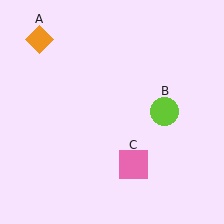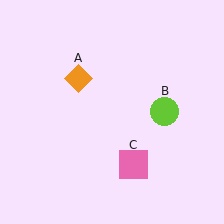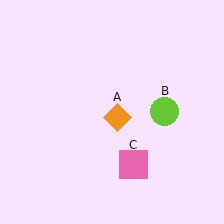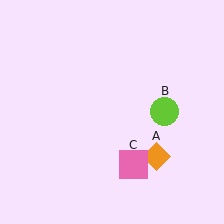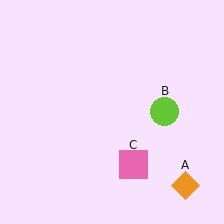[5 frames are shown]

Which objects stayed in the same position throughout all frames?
Lime circle (object B) and pink square (object C) remained stationary.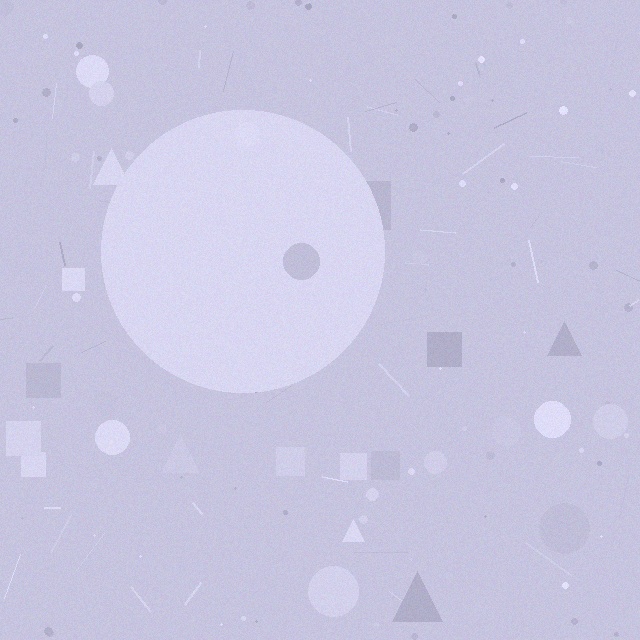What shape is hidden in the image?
A circle is hidden in the image.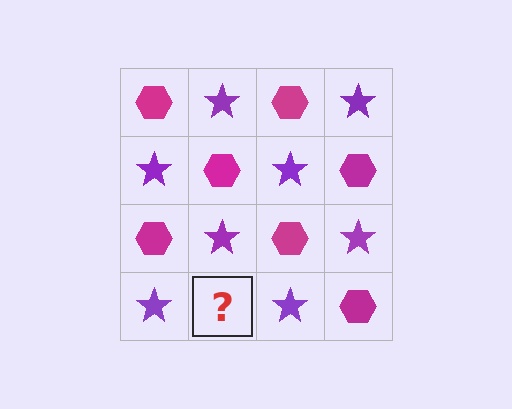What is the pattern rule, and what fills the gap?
The rule is that it alternates magenta hexagon and purple star in a checkerboard pattern. The gap should be filled with a magenta hexagon.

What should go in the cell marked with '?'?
The missing cell should contain a magenta hexagon.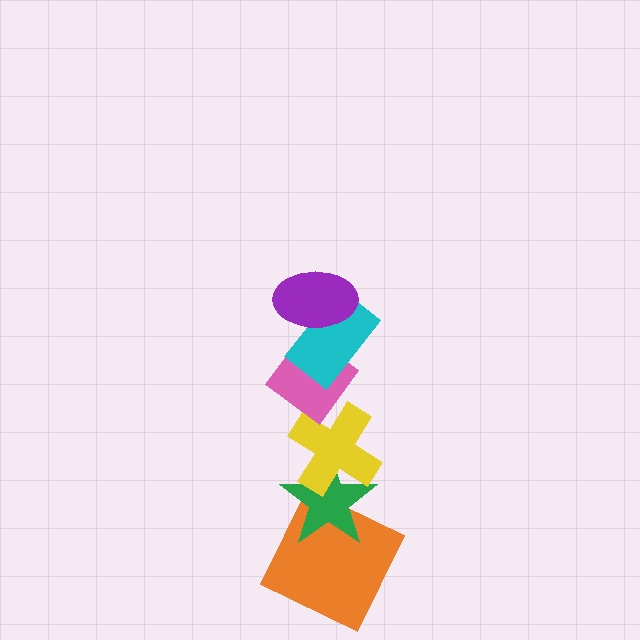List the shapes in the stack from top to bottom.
From top to bottom: the purple ellipse, the cyan rectangle, the pink diamond, the yellow cross, the green star, the orange square.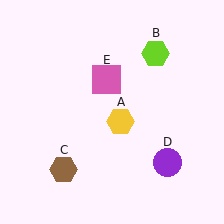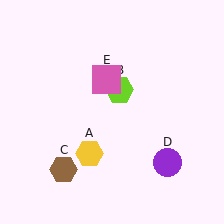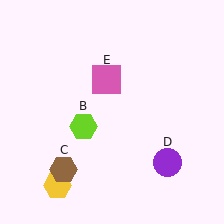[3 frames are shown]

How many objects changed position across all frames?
2 objects changed position: yellow hexagon (object A), lime hexagon (object B).